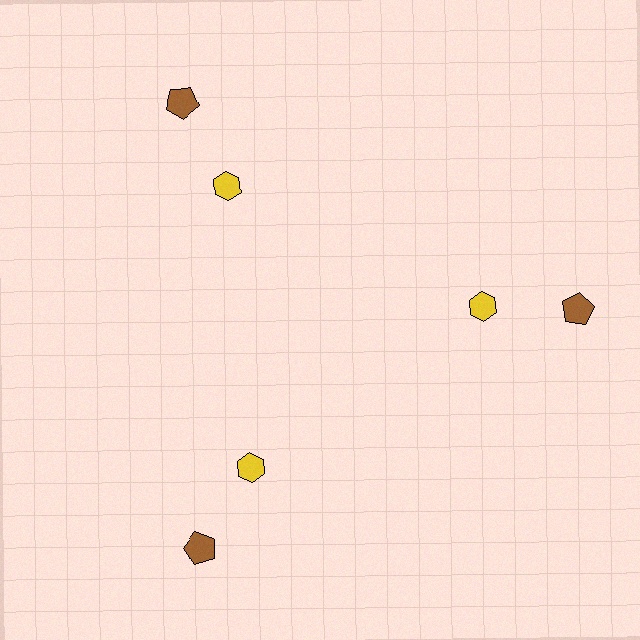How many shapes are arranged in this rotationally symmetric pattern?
There are 6 shapes, arranged in 3 groups of 2.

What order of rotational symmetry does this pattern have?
This pattern has 3-fold rotational symmetry.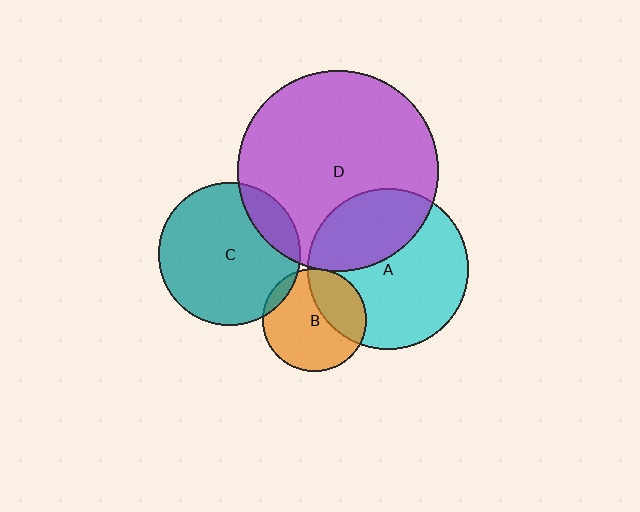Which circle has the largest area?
Circle D (purple).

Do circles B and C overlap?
Yes.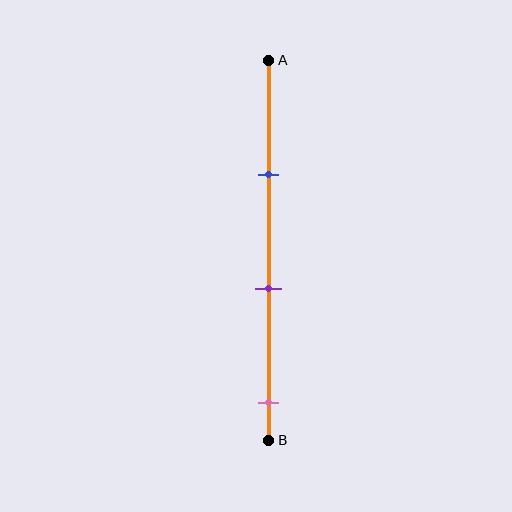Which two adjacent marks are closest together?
The blue and purple marks are the closest adjacent pair.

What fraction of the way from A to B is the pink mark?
The pink mark is approximately 90% (0.9) of the way from A to B.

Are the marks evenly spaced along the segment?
Yes, the marks are approximately evenly spaced.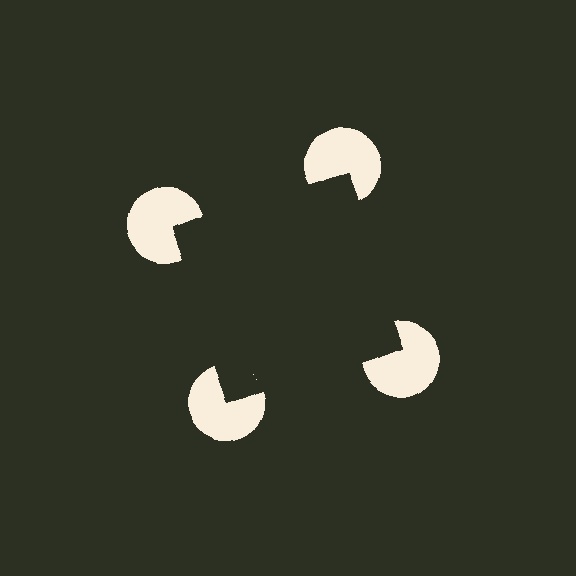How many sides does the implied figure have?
4 sides.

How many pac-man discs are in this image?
There are 4 — one at each vertex of the illusory square.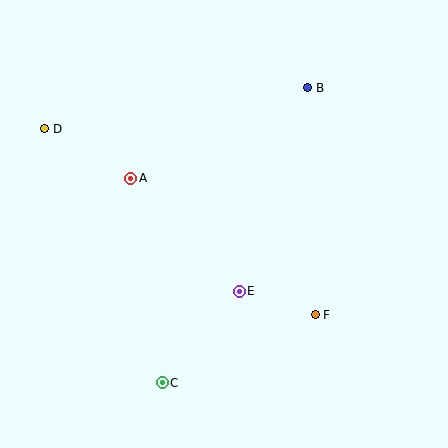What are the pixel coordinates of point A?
Point A is at (131, 178).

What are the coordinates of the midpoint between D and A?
The midpoint between D and A is at (88, 154).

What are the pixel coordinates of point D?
Point D is at (45, 129).